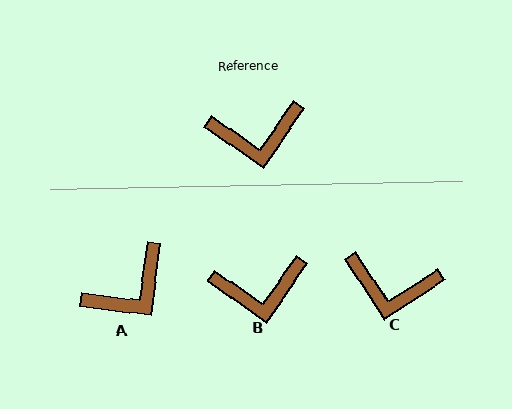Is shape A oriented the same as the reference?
No, it is off by about 28 degrees.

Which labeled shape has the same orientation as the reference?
B.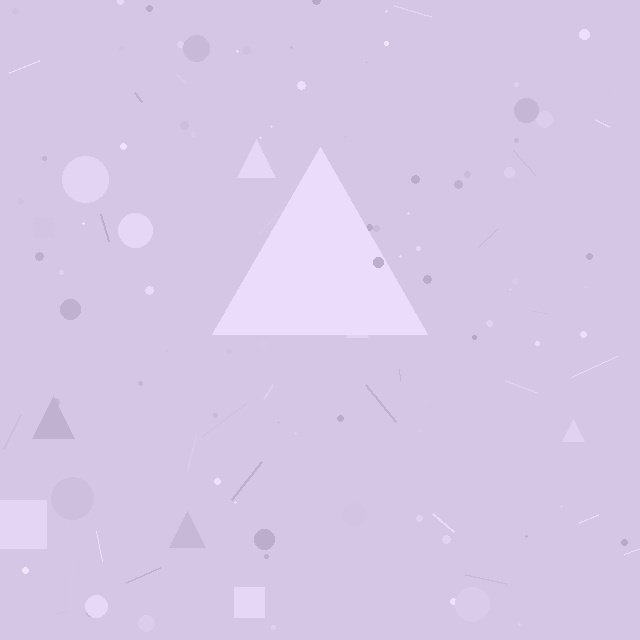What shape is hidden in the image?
A triangle is hidden in the image.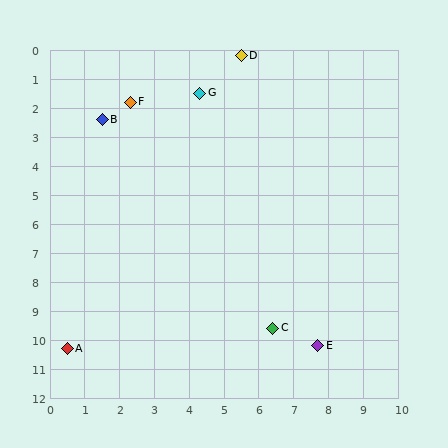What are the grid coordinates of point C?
Point C is at approximately (6.4, 9.6).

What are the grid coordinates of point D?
Point D is at approximately (5.5, 0.2).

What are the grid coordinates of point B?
Point B is at approximately (1.5, 2.4).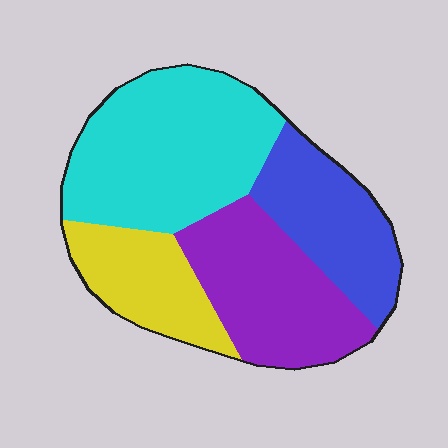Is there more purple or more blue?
Purple.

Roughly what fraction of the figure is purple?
Purple covers around 25% of the figure.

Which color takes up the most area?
Cyan, at roughly 35%.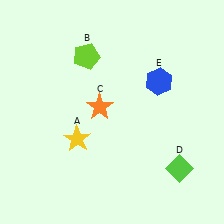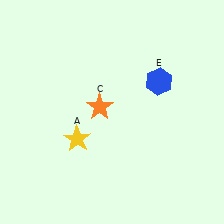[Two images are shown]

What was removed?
The lime diamond (D), the lime pentagon (B) were removed in Image 2.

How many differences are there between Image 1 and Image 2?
There are 2 differences between the two images.